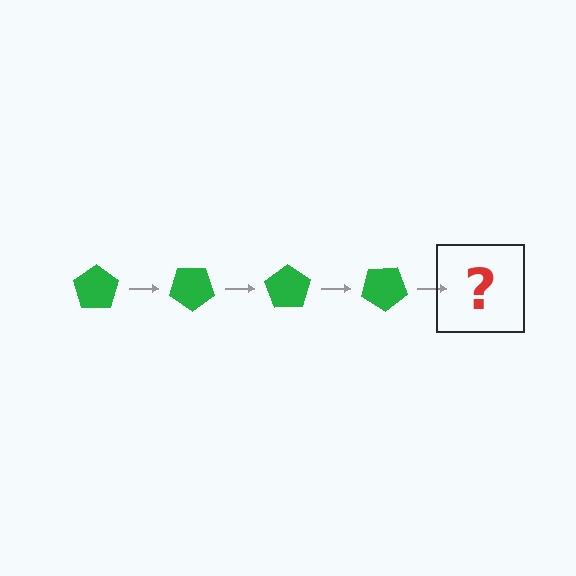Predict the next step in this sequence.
The next step is a green pentagon rotated 140 degrees.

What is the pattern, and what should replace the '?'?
The pattern is that the pentagon rotates 35 degrees each step. The '?' should be a green pentagon rotated 140 degrees.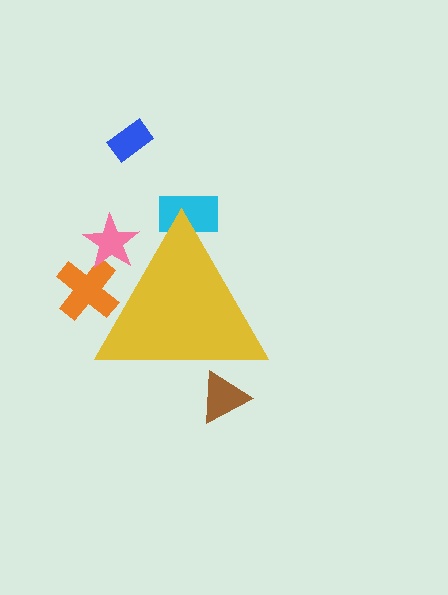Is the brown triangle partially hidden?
Yes, the brown triangle is partially hidden behind the yellow triangle.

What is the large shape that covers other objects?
A yellow triangle.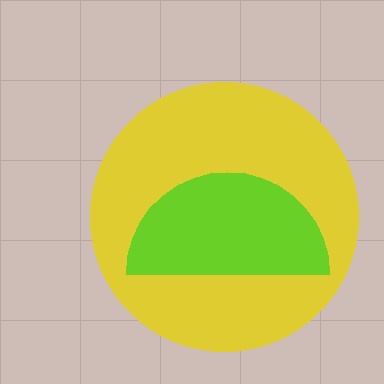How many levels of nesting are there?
2.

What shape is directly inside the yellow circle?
The lime semicircle.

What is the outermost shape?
The yellow circle.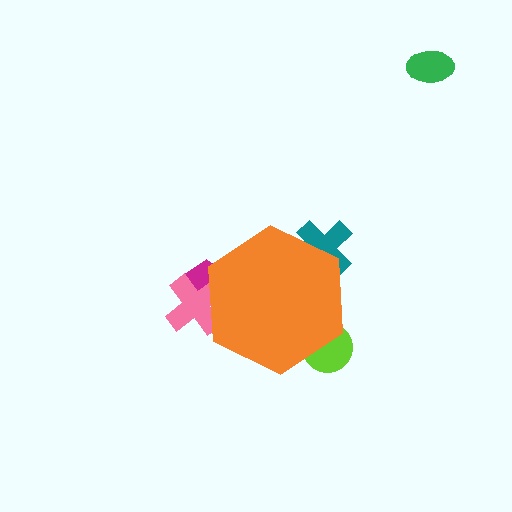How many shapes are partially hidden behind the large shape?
4 shapes are partially hidden.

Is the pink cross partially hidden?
Yes, the pink cross is partially hidden behind the orange hexagon.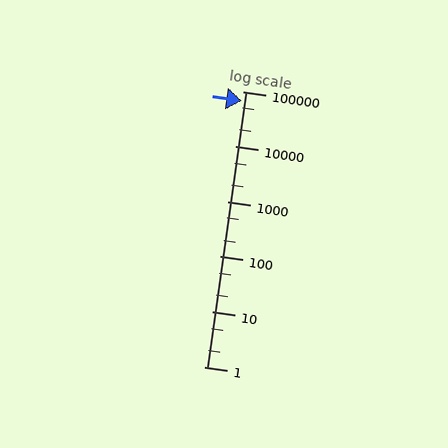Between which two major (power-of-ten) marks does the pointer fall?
The pointer is between 10000 and 100000.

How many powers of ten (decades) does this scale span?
The scale spans 5 decades, from 1 to 100000.